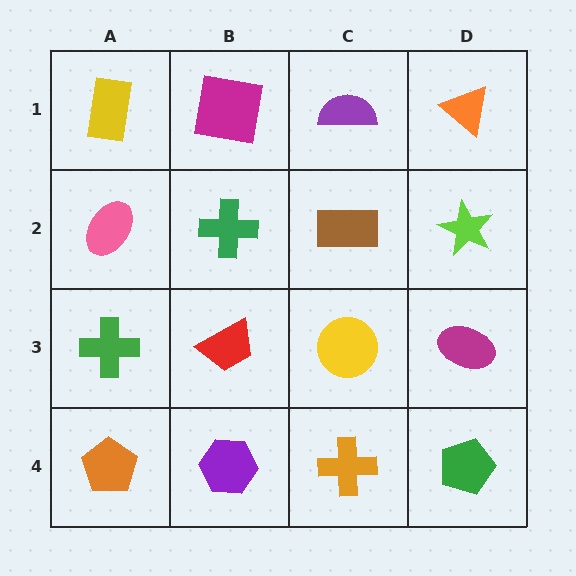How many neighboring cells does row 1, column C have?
3.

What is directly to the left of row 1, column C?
A magenta square.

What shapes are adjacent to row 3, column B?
A green cross (row 2, column B), a purple hexagon (row 4, column B), a green cross (row 3, column A), a yellow circle (row 3, column C).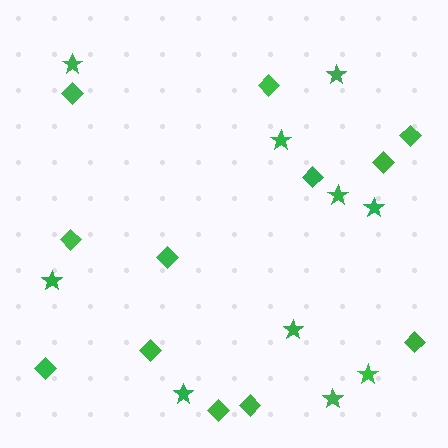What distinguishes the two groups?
There are 2 groups: one group of stars (10) and one group of diamonds (12).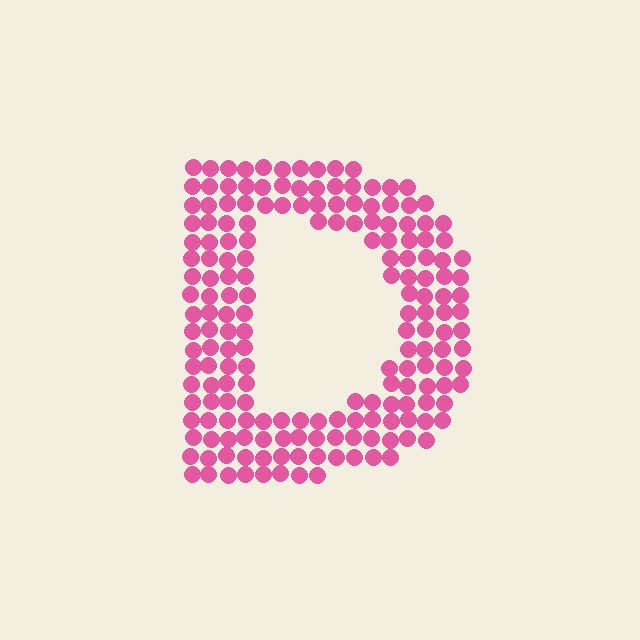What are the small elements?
The small elements are circles.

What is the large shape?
The large shape is the letter D.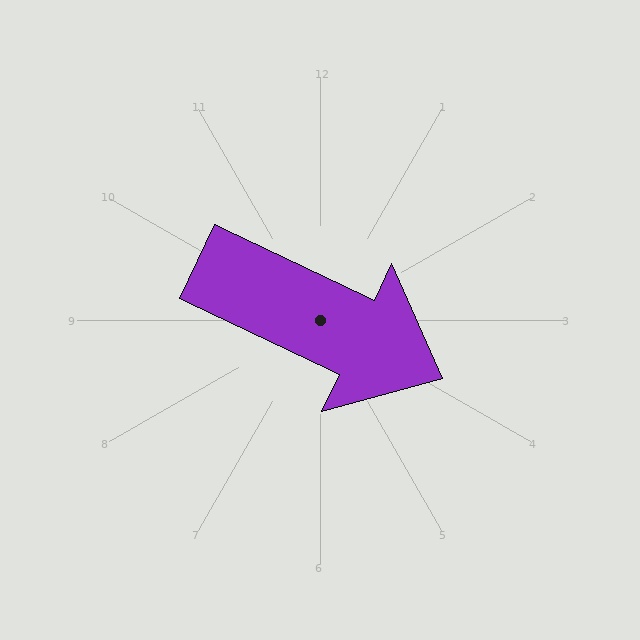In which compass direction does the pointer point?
Southeast.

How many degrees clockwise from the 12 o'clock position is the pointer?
Approximately 115 degrees.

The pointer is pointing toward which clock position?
Roughly 4 o'clock.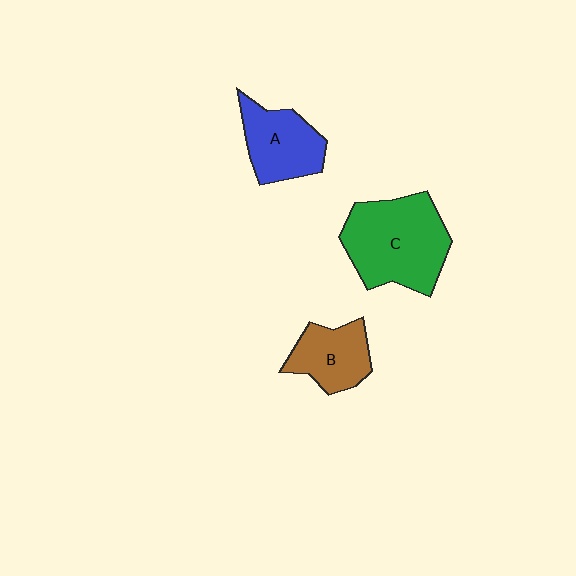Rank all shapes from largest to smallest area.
From largest to smallest: C (green), A (blue), B (brown).